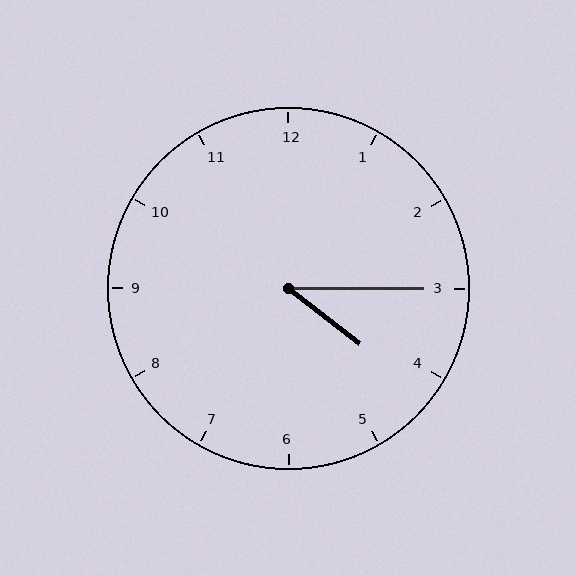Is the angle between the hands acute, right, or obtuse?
It is acute.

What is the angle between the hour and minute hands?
Approximately 38 degrees.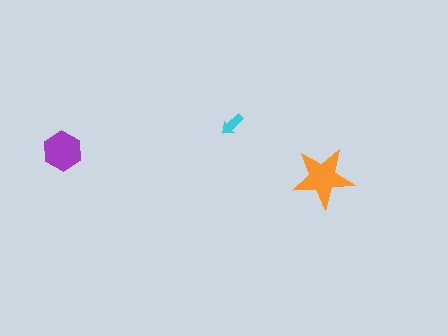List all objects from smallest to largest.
The cyan arrow, the purple hexagon, the orange star.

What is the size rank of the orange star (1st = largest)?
1st.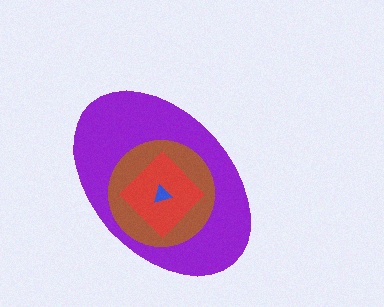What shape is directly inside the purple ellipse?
The brown circle.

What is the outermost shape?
The purple ellipse.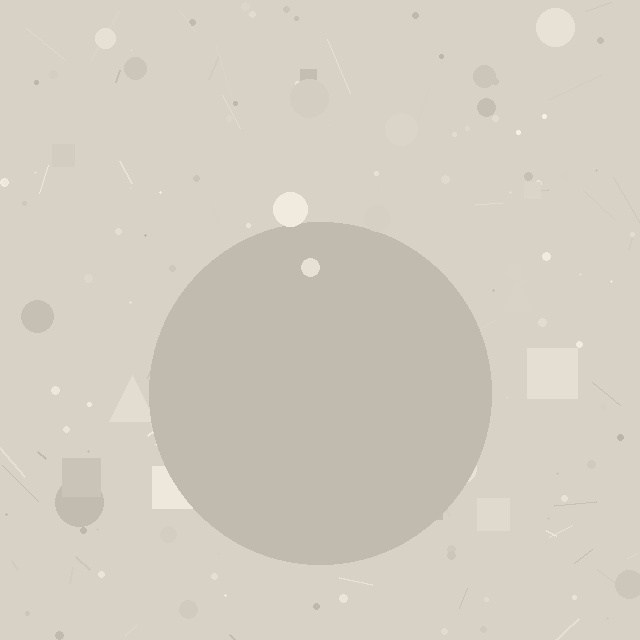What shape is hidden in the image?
A circle is hidden in the image.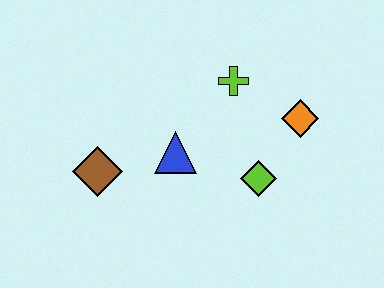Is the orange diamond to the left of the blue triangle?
No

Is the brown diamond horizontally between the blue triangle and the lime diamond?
No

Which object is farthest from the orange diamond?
The brown diamond is farthest from the orange diamond.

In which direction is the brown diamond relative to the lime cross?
The brown diamond is to the left of the lime cross.